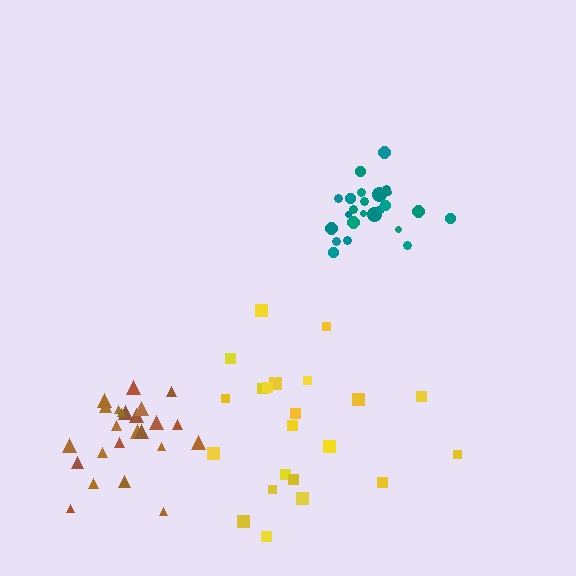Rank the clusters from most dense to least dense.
teal, brown, yellow.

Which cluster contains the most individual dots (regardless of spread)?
Brown (26).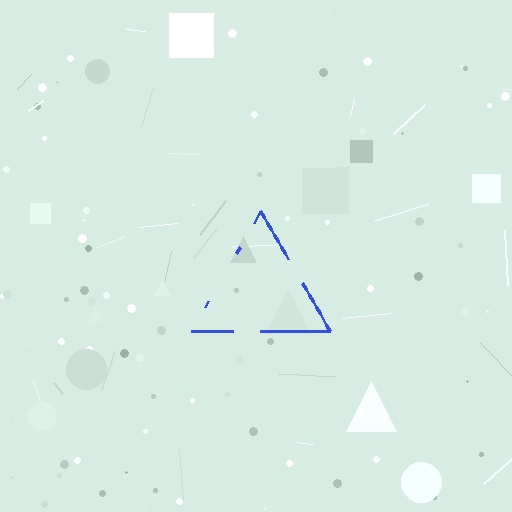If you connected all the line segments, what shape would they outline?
They would outline a triangle.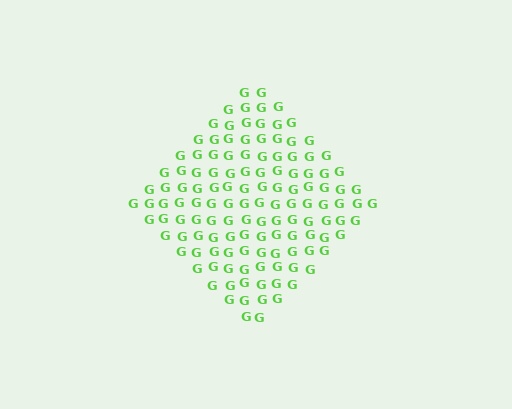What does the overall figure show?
The overall figure shows a diamond.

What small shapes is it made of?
It is made of small letter G's.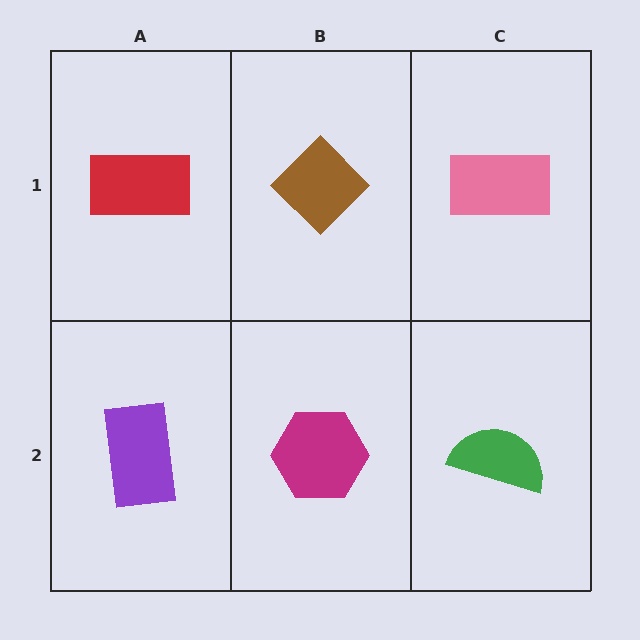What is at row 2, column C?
A green semicircle.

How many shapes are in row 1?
3 shapes.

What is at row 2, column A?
A purple rectangle.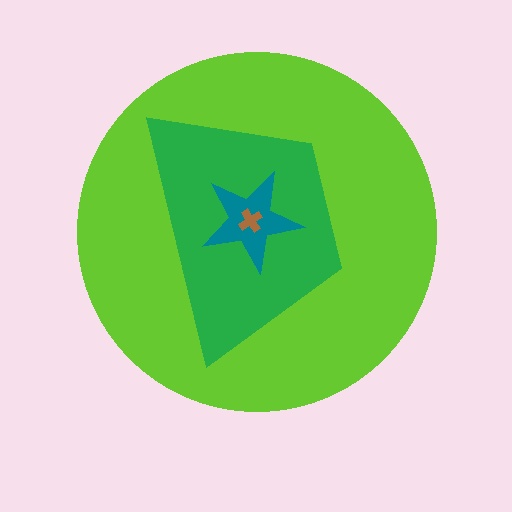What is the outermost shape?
The lime circle.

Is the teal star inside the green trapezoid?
Yes.